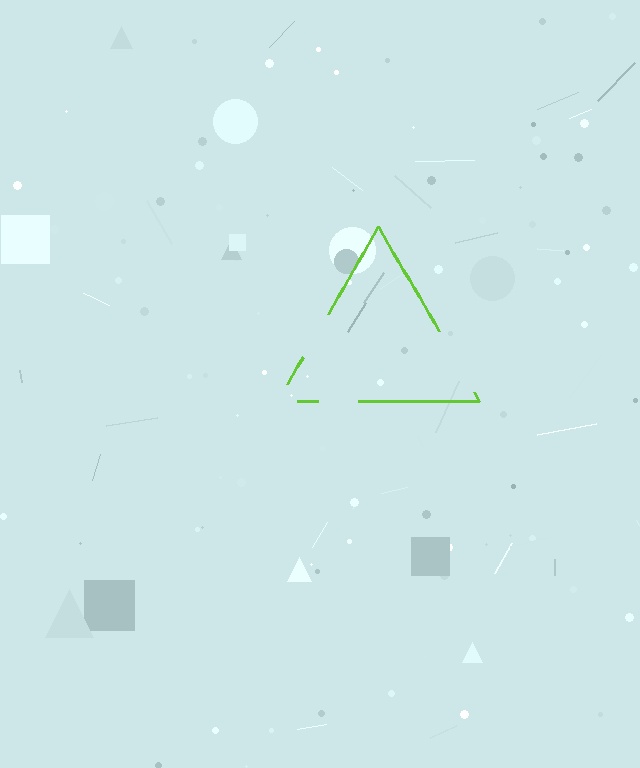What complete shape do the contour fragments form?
The contour fragments form a triangle.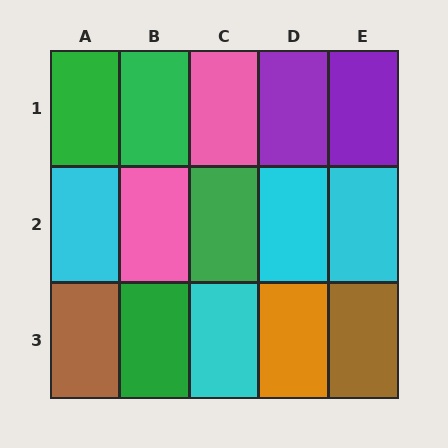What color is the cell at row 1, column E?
Purple.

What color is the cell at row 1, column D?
Purple.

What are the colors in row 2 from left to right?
Cyan, pink, green, cyan, cyan.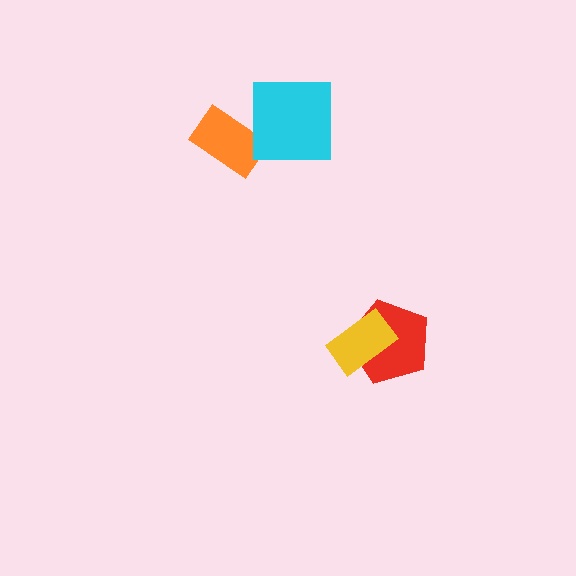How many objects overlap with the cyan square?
0 objects overlap with the cyan square.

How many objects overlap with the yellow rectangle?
1 object overlaps with the yellow rectangle.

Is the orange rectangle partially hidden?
No, no other shape covers it.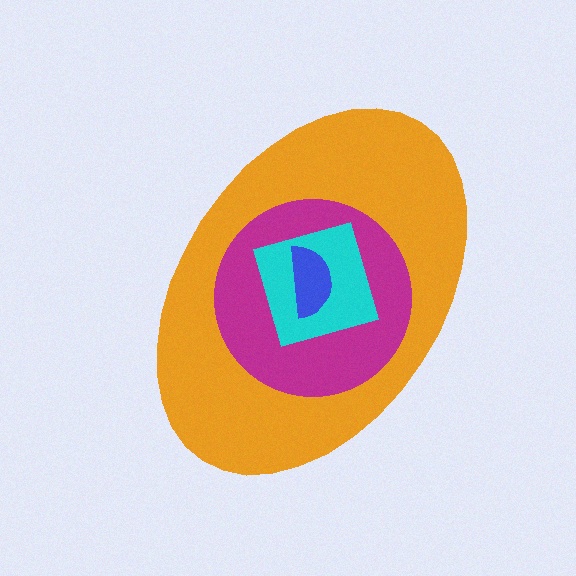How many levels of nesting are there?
4.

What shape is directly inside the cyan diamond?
The blue semicircle.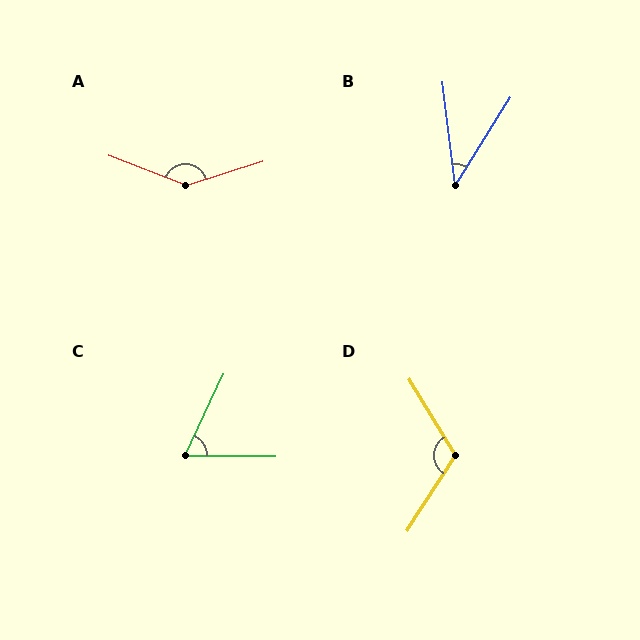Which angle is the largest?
A, at approximately 141 degrees.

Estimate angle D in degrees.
Approximately 116 degrees.